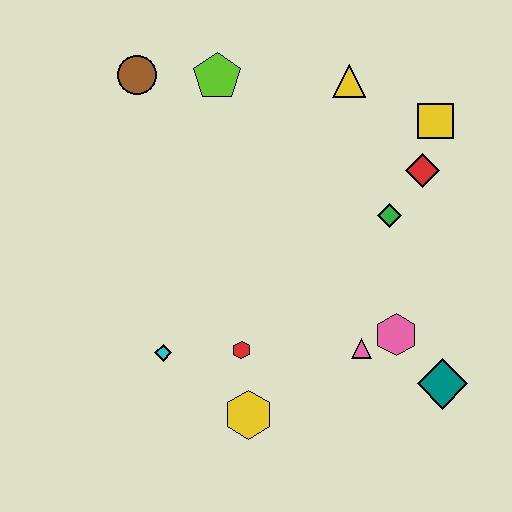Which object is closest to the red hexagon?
The yellow hexagon is closest to the red hexagon.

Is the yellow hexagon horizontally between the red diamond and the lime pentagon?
Yes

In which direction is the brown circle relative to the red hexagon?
The brown circle is above the red hexagon.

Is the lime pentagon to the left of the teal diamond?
Yes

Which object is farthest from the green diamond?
The brown circle is farthest from the green diamond.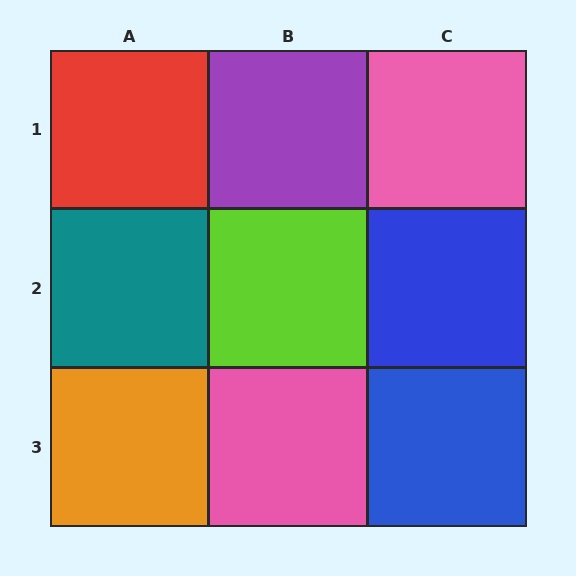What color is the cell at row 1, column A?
Red.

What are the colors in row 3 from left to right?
Orange, pink, blue.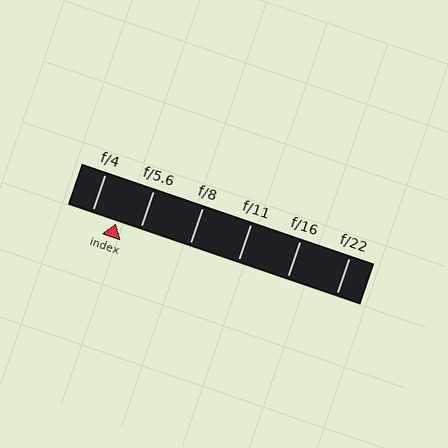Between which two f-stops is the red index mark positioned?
The index mark is between f/4 and f/5.6.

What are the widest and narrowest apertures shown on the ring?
The widest aperture shown is f/4 and the narrowest is f/22.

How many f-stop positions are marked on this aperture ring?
There are 6 f-stop positions marked.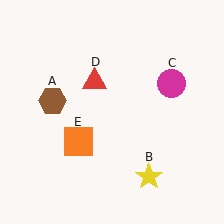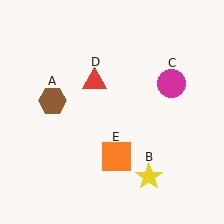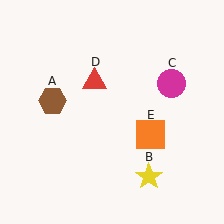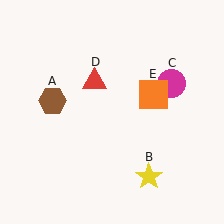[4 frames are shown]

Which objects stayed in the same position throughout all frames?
Brown hexagon (object A) and yellow star (object B) and magenta circle (object C) and red triangle (object D) remained stationary.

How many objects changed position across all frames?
1 object changed position: orange square (object E).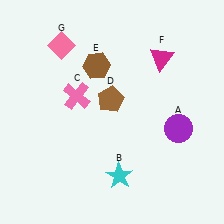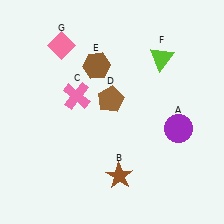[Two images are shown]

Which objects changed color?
B changed from cyan to brown. F changed from magenta to lime.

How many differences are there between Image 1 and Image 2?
There are 2 differences between the two images.